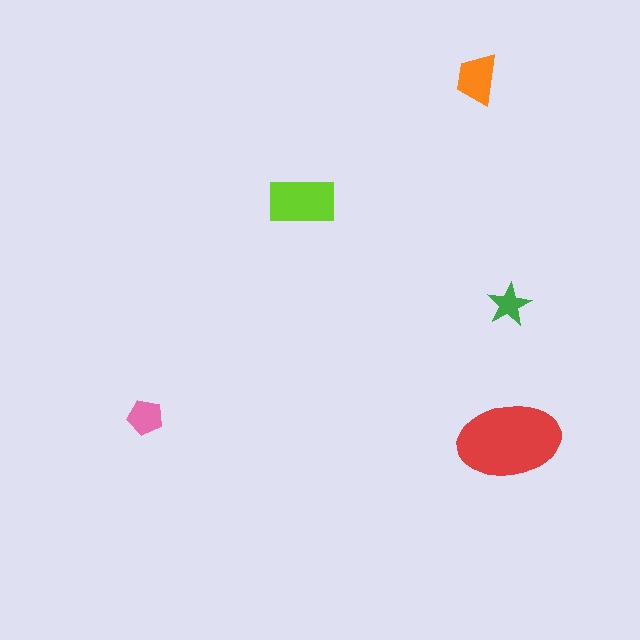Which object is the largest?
The red ellipse.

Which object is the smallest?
The green star.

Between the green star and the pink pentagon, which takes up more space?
The pink pentagon.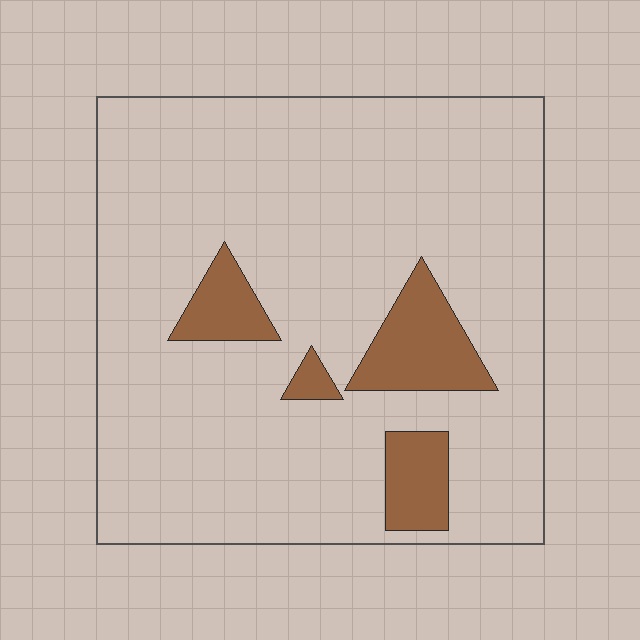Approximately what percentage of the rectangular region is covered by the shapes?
Approximately 10%.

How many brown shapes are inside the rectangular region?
4.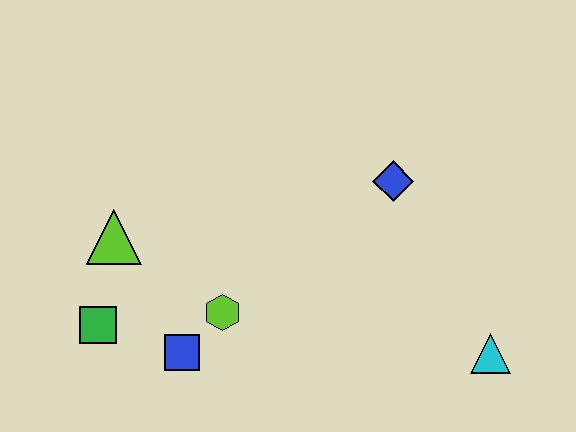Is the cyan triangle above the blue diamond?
No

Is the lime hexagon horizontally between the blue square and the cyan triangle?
Yes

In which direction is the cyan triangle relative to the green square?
The cyan triangle is to the right of the green square.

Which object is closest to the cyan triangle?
The blue diamond is closest to the cyan triangle.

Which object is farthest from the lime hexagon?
The cyan triangle is farthest from the lime hexagon.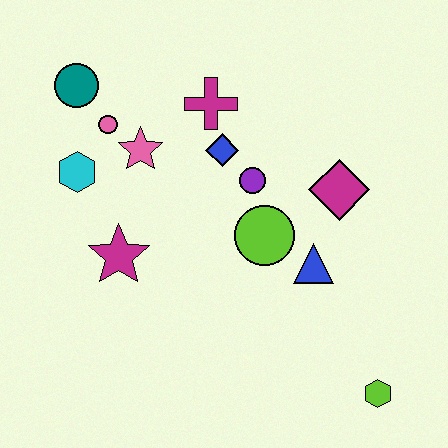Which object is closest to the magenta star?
The cyan hexagon is closest to the magenta star.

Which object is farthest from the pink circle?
The lime hexagon is farthest from the pink circle.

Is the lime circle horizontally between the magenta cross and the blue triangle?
Yes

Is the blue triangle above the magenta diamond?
No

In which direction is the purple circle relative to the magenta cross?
The purple circle is below the magenta cross.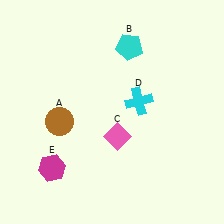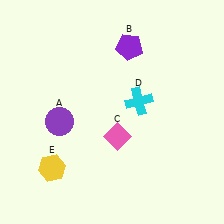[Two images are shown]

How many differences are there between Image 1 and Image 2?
There are 3 differences between the two images.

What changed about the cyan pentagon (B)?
In Image 1, B is cyan. In Image 2, it changed to purple.